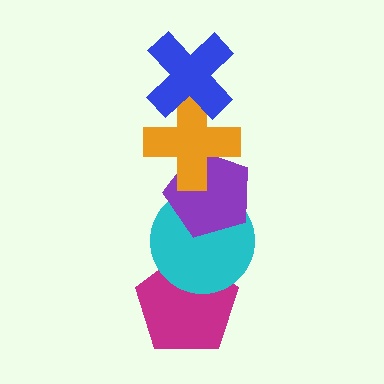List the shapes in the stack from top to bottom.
From top to bottom: the blue cross, the orange cross, the purple pentagon, the cyan circle, the magenta pentagon.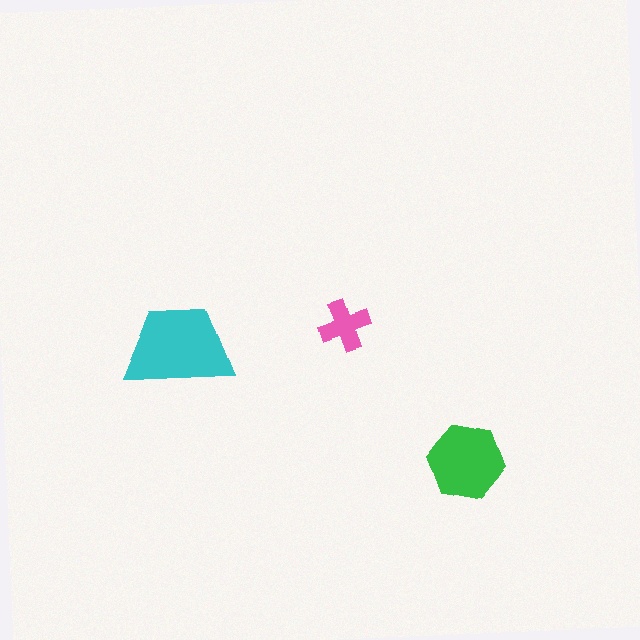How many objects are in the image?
There are 3 objects in the image.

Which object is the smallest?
The pink cross.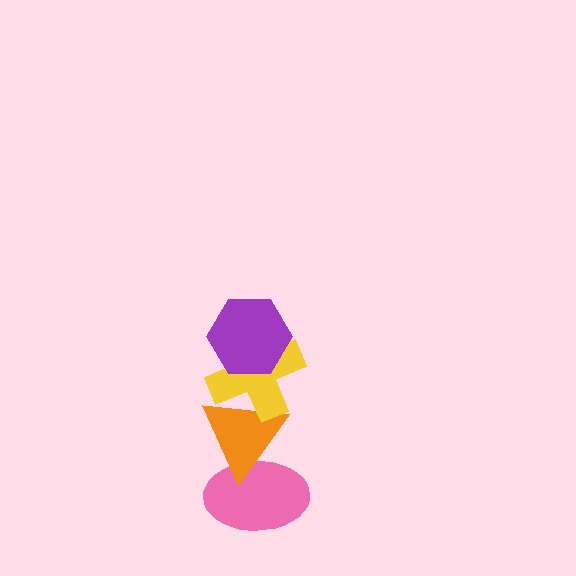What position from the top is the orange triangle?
The orange triangle is 3rd from the top.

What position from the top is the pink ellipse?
The pink ellipse is 4th from the top.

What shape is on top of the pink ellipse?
The orange triangle is on top of the pink ellipse.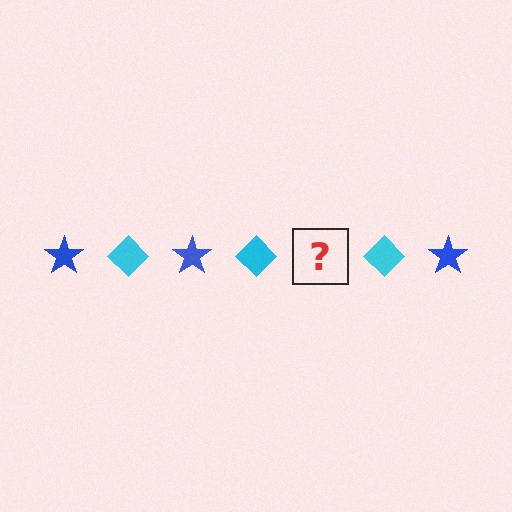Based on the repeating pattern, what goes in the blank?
The blank should be a blue star.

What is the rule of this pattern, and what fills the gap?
The rule is that the pattern alternates between blue star and cyan diamond. The gap should be filled with a blue star.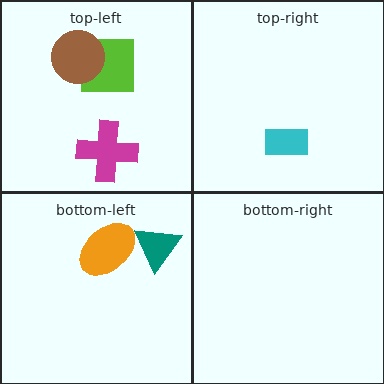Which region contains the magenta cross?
The top-left region.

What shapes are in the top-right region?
The cyan rectangle.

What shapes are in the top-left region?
The lime square, the brown circle, the magenta cross.